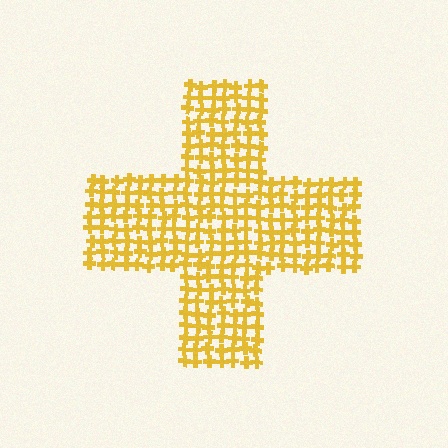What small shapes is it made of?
It is made of small crosses.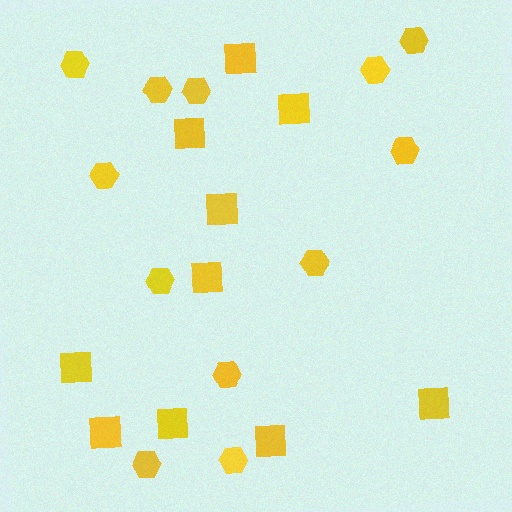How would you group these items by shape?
There are 2 groups: one group of squares (10) and one group of hexagons (12).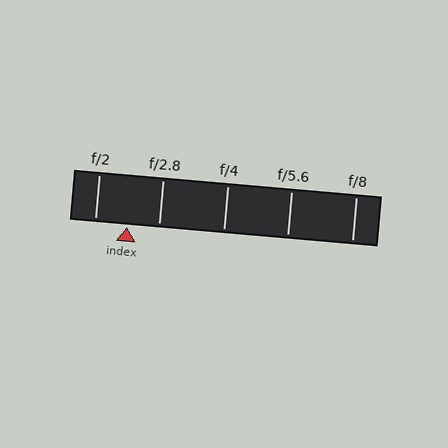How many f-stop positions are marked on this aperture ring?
There are 5 f-stop positions marked.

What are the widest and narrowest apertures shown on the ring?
The widest aperture shown is f/2 and the narrowest is f/8.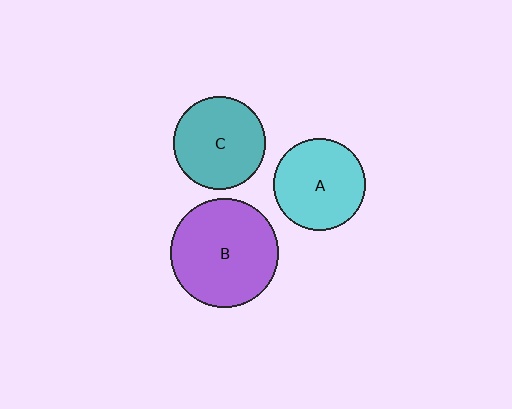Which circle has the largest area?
Circle B (purple).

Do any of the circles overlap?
No, none of the circles overlap.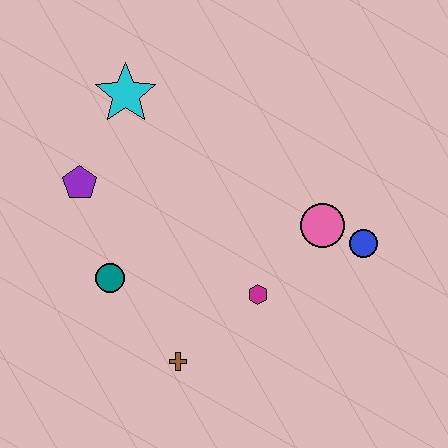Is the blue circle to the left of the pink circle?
No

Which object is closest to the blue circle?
The pink circle is closest to the blue circle.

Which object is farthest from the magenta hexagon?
The cyan star is farthest from the magenta hexagon.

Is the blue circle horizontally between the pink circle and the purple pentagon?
No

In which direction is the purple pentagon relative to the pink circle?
The purple pentagon is to the left of the pink circle.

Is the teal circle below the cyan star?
Yes